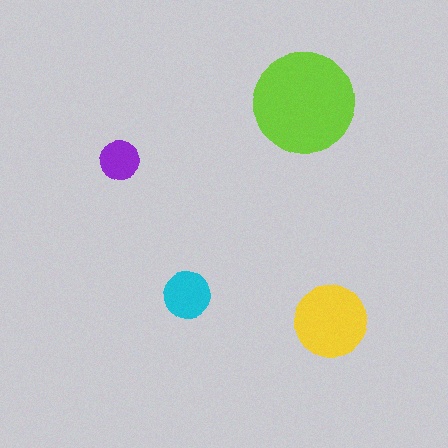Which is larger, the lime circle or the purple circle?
The lime one.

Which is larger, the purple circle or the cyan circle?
The cyan one.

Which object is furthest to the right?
The yellow circle is rightmost.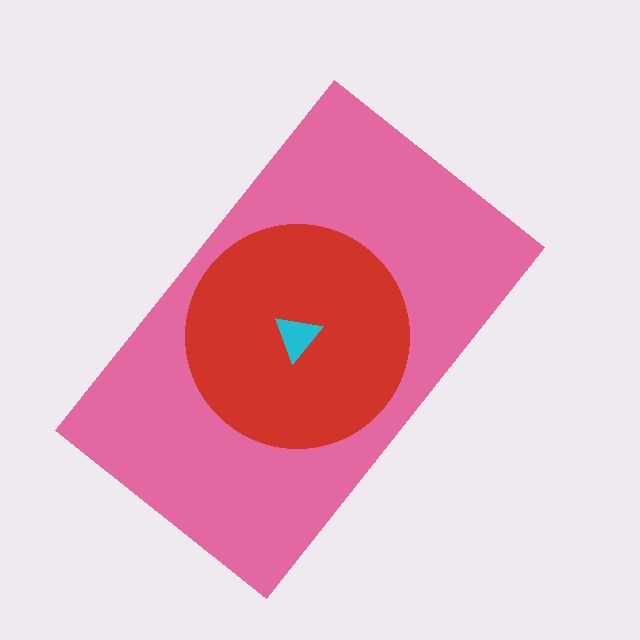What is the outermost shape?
The pink rectangle.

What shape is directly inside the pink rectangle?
The red circle.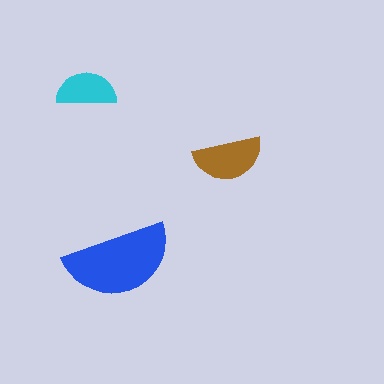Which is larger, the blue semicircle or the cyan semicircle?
The blue one.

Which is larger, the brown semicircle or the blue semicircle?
The blue one.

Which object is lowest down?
The blue semicircle is bottommost.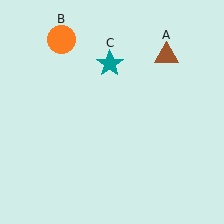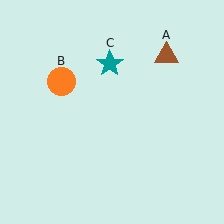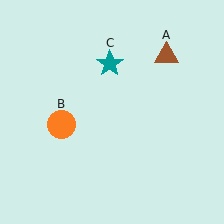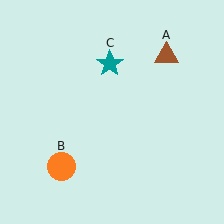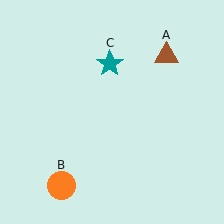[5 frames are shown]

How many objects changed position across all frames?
1 object changed position: orange circle (object B).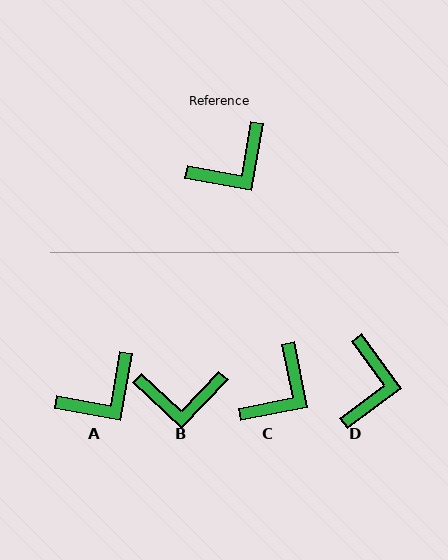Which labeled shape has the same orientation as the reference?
A.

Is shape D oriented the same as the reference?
No, it is off by about 46 degrees.